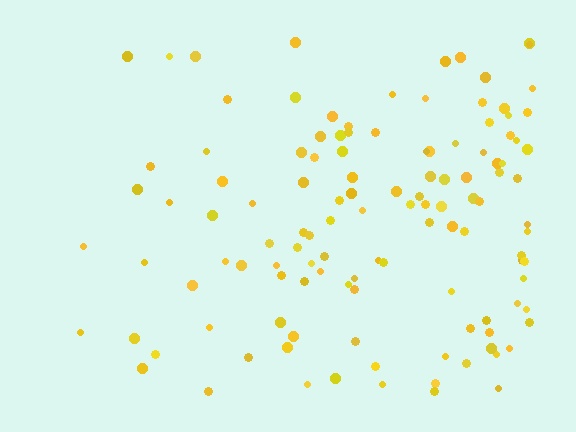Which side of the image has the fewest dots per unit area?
The left.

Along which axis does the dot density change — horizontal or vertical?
Horizontal.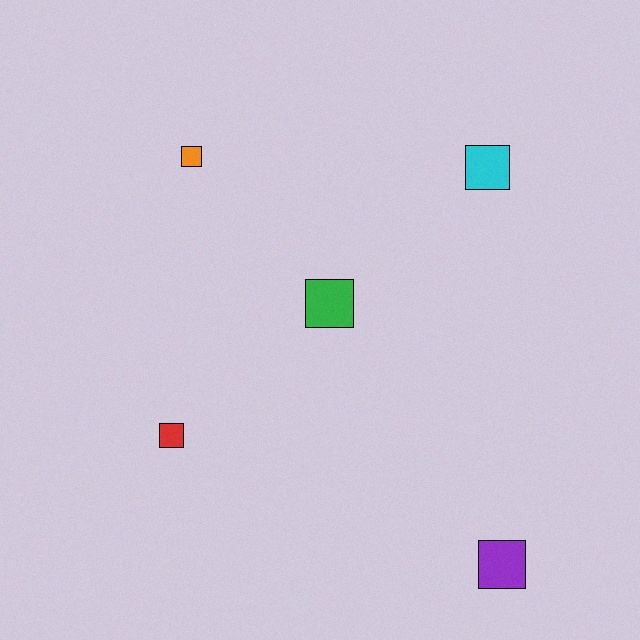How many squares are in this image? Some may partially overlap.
There are 5 squares.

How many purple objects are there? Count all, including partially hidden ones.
There is 1 purple object.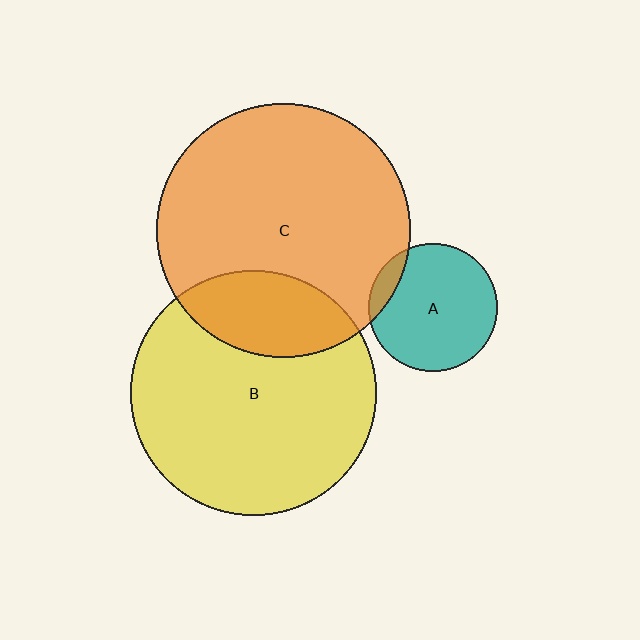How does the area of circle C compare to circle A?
Approximately 3.9 times.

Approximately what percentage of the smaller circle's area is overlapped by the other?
Approximately 25%.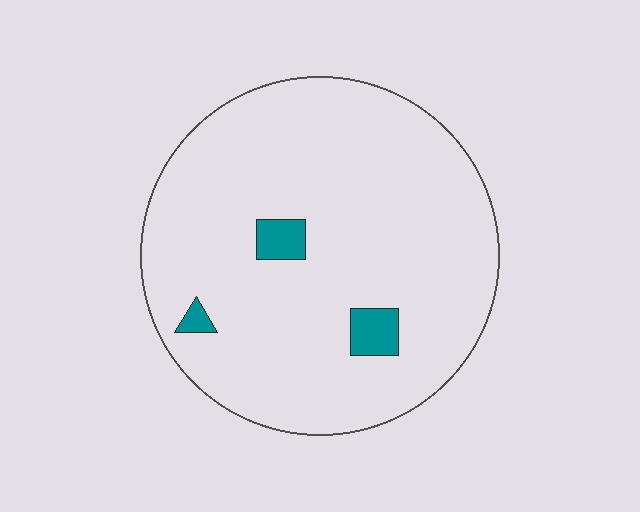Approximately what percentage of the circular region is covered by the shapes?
Approximately 5%.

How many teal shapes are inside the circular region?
3.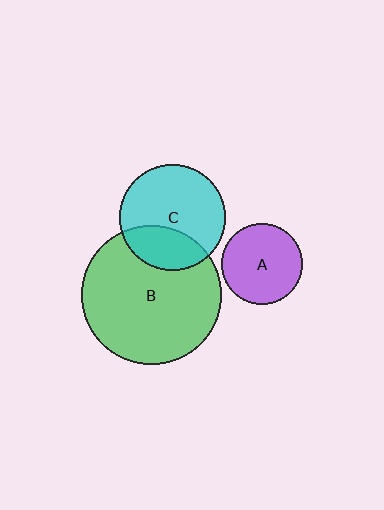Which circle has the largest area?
Circle B (green).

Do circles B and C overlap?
Yes.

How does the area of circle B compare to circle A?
Approximately 3.0 times.